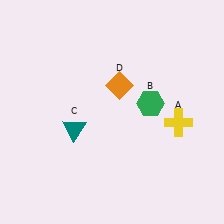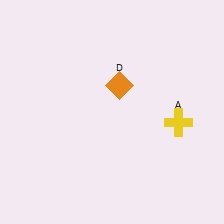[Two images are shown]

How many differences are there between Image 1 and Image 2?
There are 2 differences between the two images.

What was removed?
The green hexagon (B), the teal triangle (C) were removed in Image 2.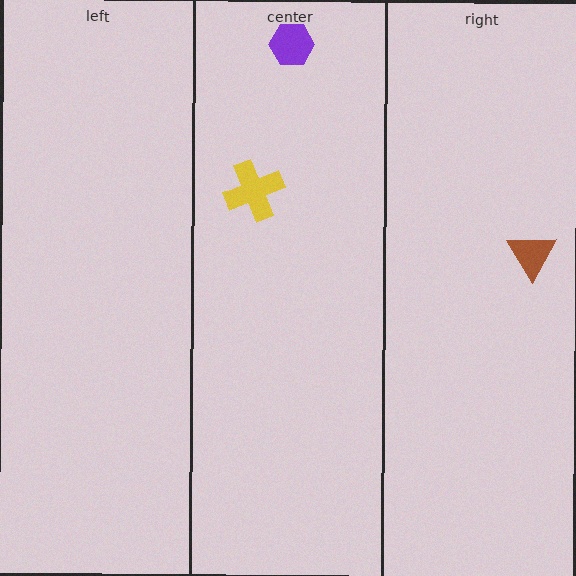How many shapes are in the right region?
1.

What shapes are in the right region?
The brown triangle.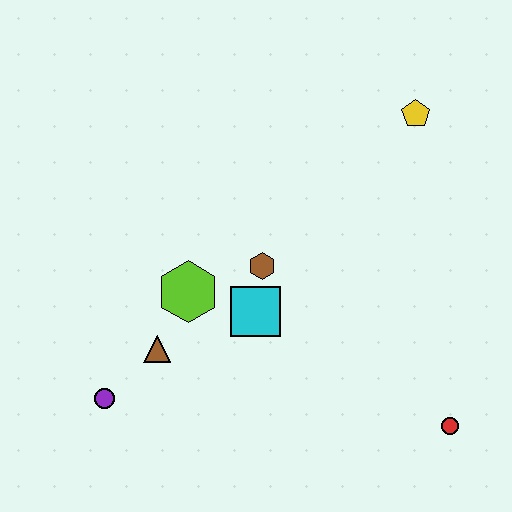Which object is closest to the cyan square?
The brown hexagon is closest to the cyan square.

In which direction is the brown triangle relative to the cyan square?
The brown triangle is to the left of the cyan square.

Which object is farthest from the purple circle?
The yellow pentagon is farthest from the purple circle.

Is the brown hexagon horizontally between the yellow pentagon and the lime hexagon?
Yes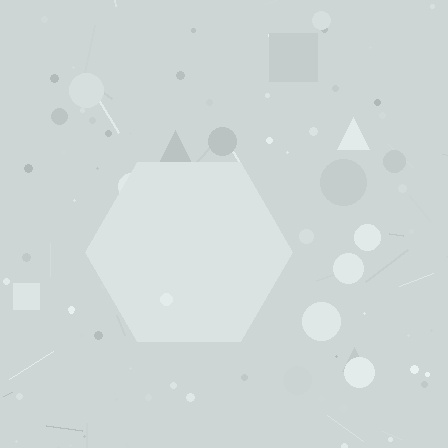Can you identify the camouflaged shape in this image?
The camouflaged shape is a hexagon.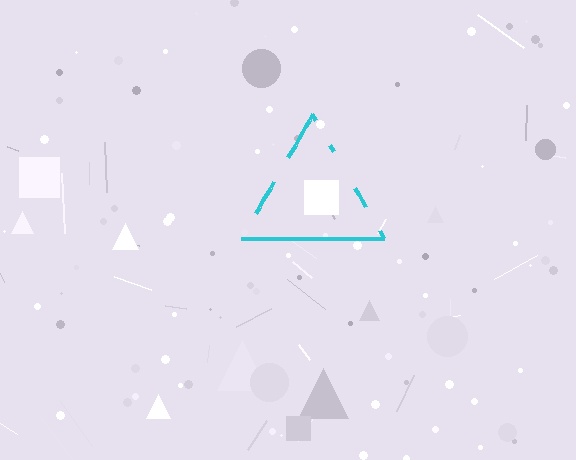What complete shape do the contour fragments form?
The contour fragments form a triangle.